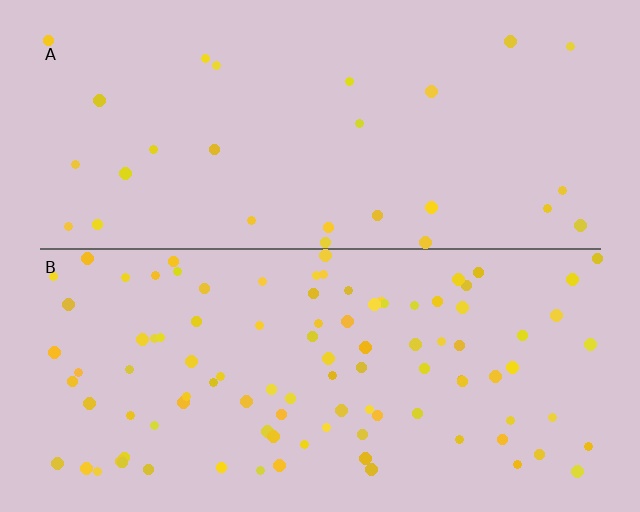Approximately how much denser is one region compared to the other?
Approximately 3.6× — region B over region A.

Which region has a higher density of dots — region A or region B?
B (the bottom).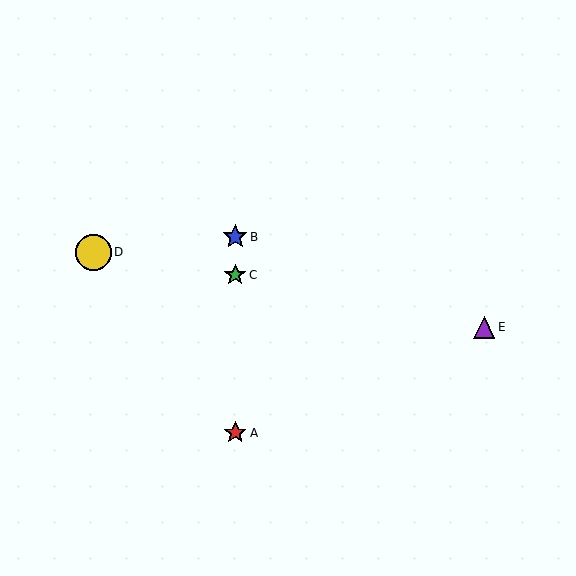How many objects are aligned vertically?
3 objects (A, B, C) are aligned vertically.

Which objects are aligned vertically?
Objects A, B, C are aligned vertically.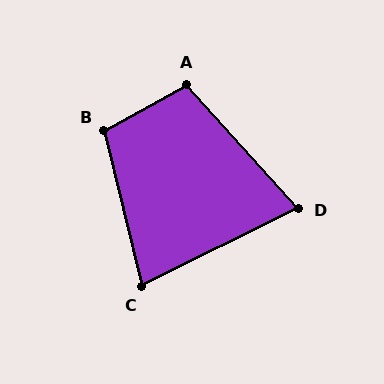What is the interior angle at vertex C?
Approximately 77 degrees (acute).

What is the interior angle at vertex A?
Approximately 103 degrees (obtuse).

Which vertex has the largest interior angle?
B, at approximately 105 degrees.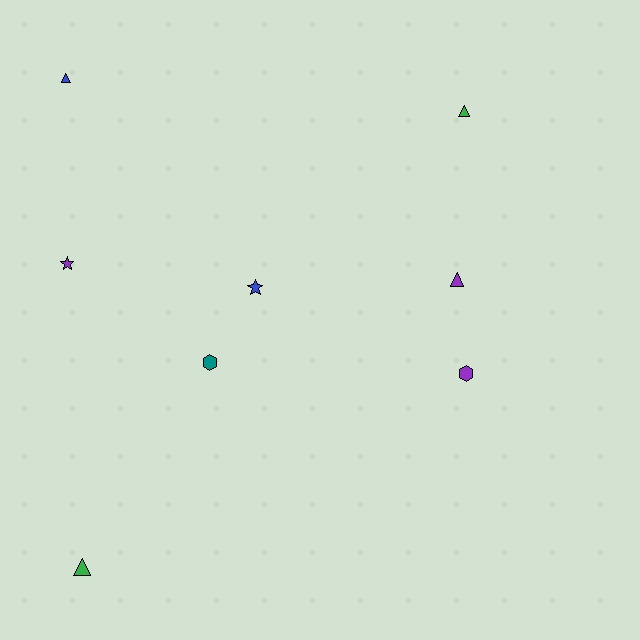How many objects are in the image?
There are 8 objects.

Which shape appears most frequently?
Triangle, with 4 objects.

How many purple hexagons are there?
There is 1 purple hexagon.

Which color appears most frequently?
Purple, with 3 objects.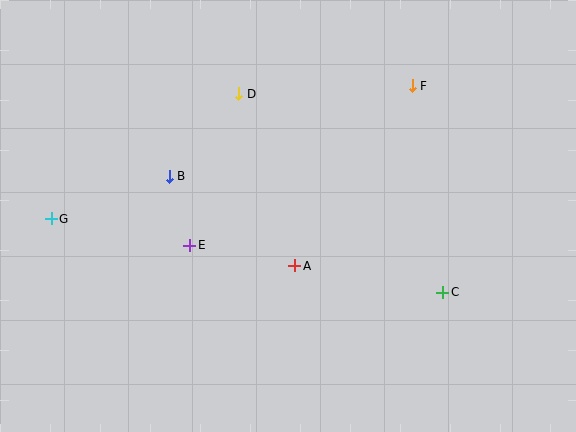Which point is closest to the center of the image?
Point A at (295, 266) is closest to the center.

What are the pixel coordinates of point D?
Point D is at (239, 94).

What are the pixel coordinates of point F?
Point F is at (412, 86).